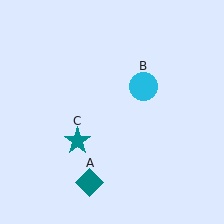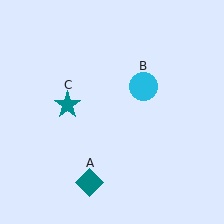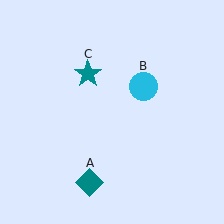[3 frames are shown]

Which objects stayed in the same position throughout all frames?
Teal diamond (object A) and cyan circle (object B) remained stationary.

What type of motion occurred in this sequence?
The teal star (object C) rotated clockwise around the center of the scene.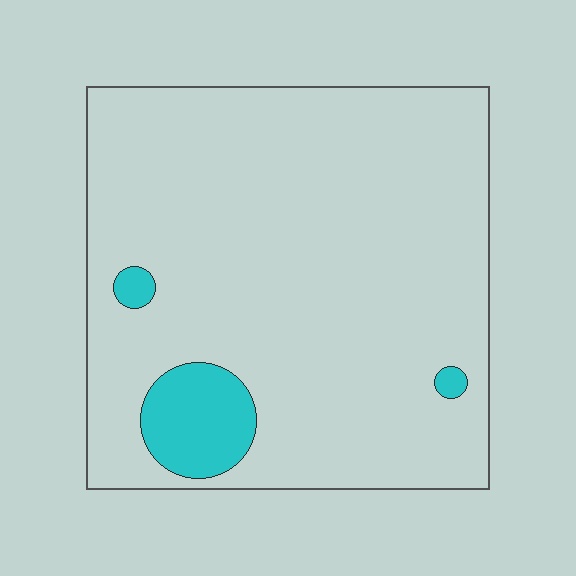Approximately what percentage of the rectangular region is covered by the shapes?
Approximately 10%.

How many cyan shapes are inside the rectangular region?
3.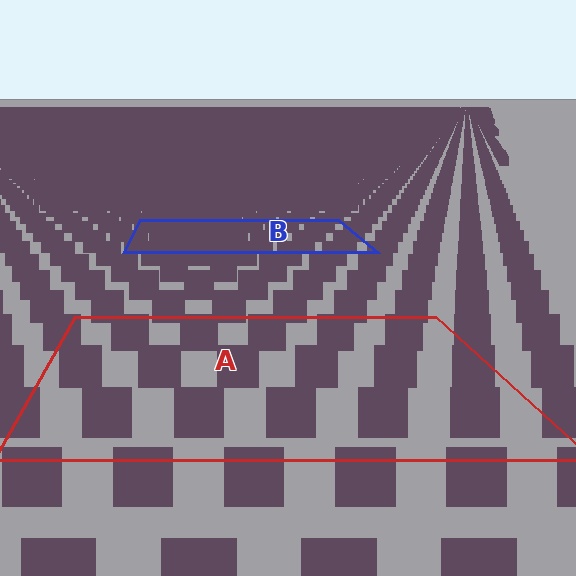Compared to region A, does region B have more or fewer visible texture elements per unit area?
Region B has more texture elements per unit area — they are packed more densely because it is farther away.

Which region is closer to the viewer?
Region A is closer. The texture elements there are larger and more spread out.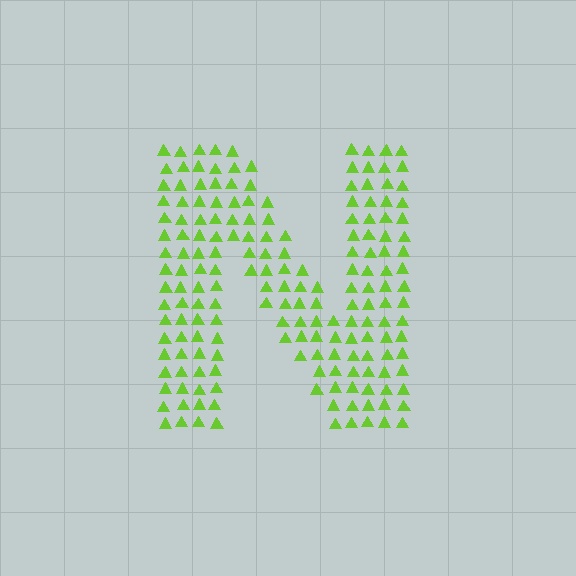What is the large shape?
The large shape is the letter N.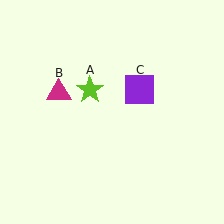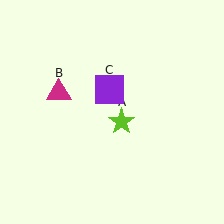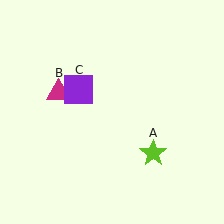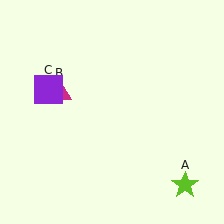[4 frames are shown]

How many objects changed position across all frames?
2 objects changed position: lime star (object A), purple square (object C).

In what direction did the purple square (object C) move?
The purple square (object C) moved left.